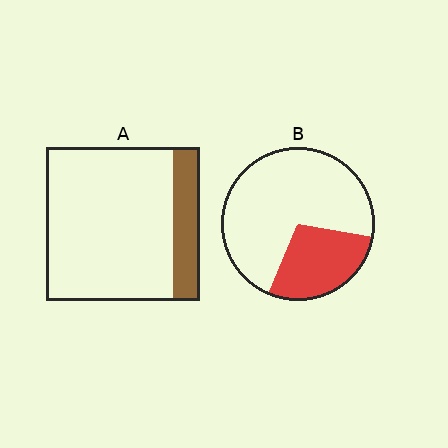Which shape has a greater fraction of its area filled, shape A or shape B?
Shape B.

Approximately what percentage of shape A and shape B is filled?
A is approximately 20% and B is approximately 30%.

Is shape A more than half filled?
No.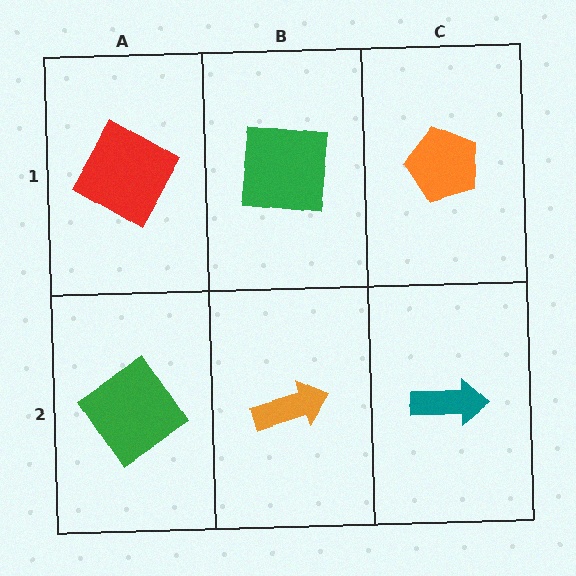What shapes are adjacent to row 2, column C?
An orange pentagon (row 1, column C), an orange arrow (row 2, column B).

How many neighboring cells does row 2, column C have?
2.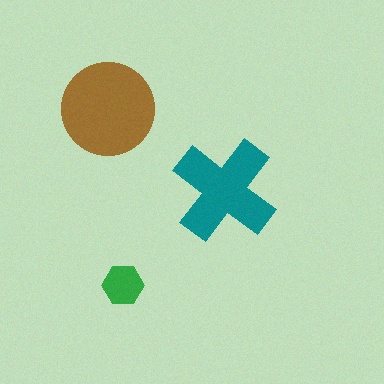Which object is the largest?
The brown circle.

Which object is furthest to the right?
The teal cross is rightmost.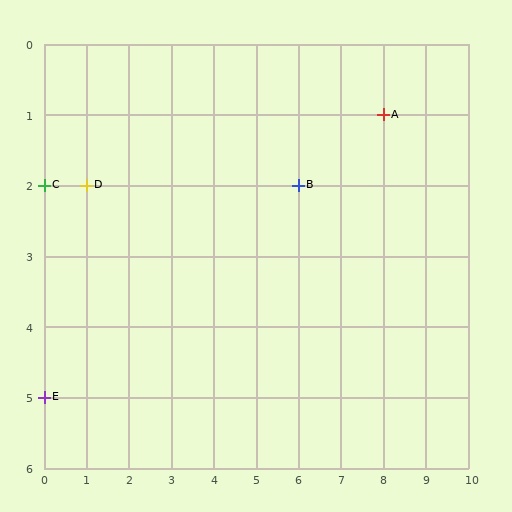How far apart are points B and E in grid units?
Points B and E are 6 columns and 3 rows apart (about 6.7 grid units diagonally).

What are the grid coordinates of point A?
Point A is at grid coordinates (8, 1).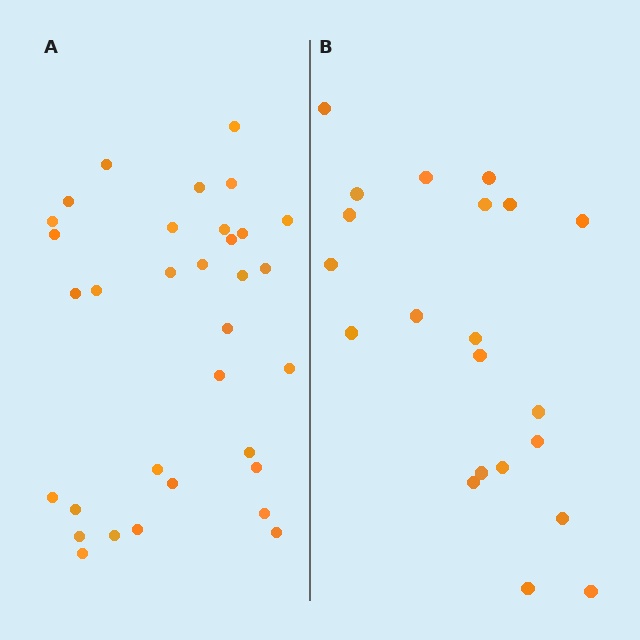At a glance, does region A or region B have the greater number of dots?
Region A (the left region) has more dots.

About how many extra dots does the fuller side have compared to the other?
Region A has roughly 12 or so more dots than region B.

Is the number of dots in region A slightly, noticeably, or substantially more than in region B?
Region A has substantially more. The ratio is roughly 1.6 to 1.